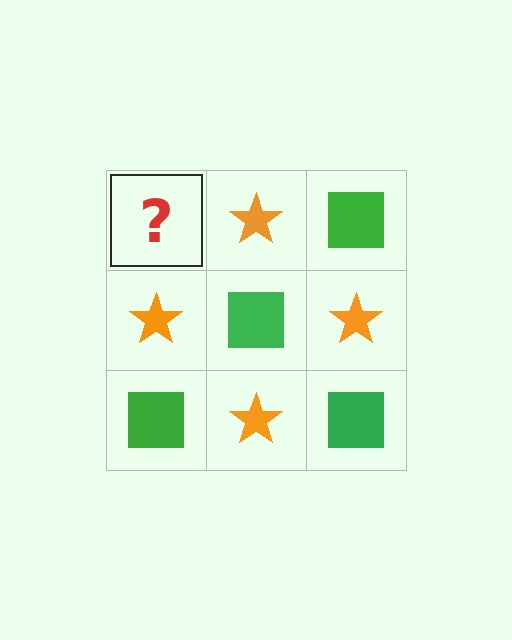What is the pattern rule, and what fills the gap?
The rule is that it alternates green square and orange star in a checkerboard pattern. The gap should be filled with a green square.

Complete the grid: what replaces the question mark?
The question mark should be replaced with a green square.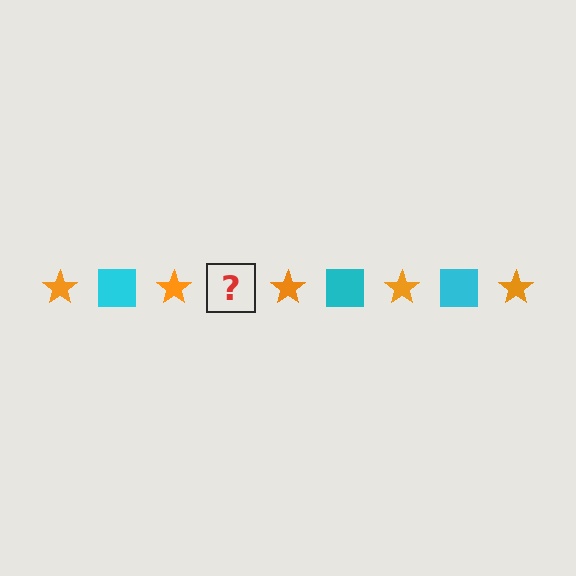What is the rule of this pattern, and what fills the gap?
The rule is that the pattern alternates between orange star and cyan square. The gap should be filled with a cyan square.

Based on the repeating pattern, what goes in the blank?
The blank should be a cyan square.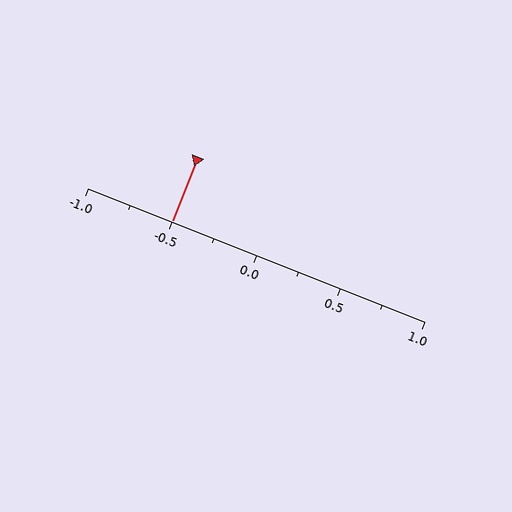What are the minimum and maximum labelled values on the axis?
The axis runs from -1.0 to 1.0.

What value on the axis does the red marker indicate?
The marker indicates approximately -0.5.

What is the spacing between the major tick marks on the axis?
The major ticks are spaced 0.5 apart.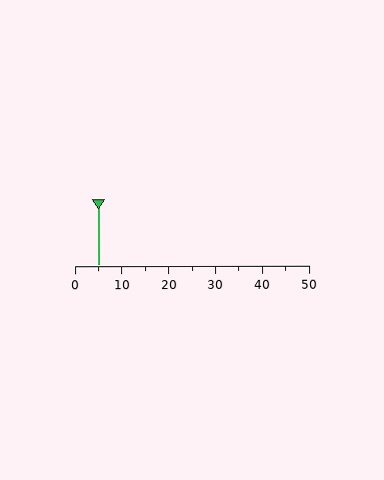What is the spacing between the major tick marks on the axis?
The major ticks are spaced 10 apart.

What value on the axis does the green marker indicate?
The marker indicates approximately 5.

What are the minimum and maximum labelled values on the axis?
The axis runs from 0 to 50.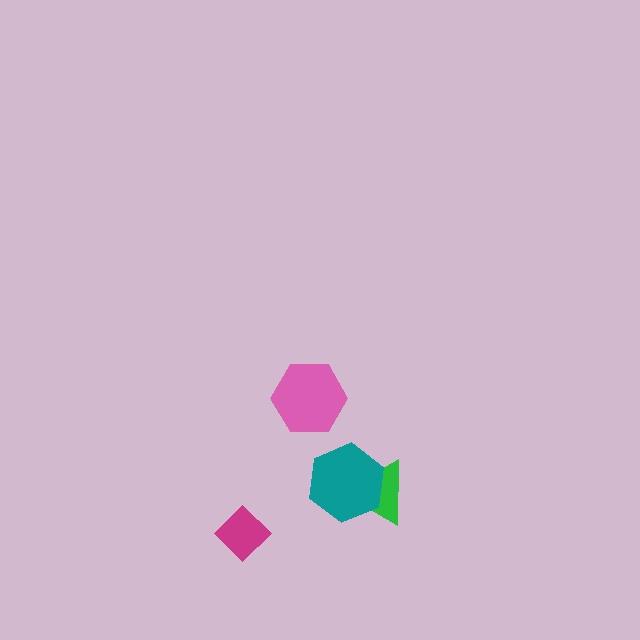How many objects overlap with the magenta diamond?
0 objects overlap with the magenta diamond.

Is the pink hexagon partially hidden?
No, no other shape covers it.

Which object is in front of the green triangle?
The teal hexagon is in front of the green triangle.